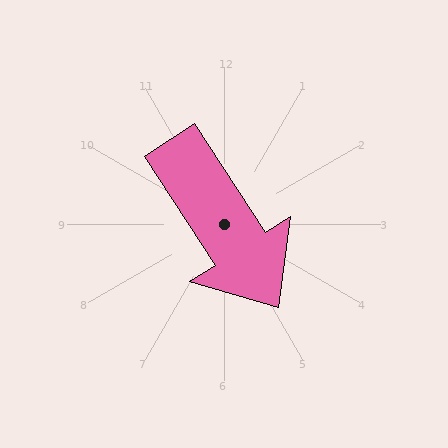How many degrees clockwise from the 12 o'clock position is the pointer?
Approximately 147 degrees.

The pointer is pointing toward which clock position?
Roughly 5 o'clock.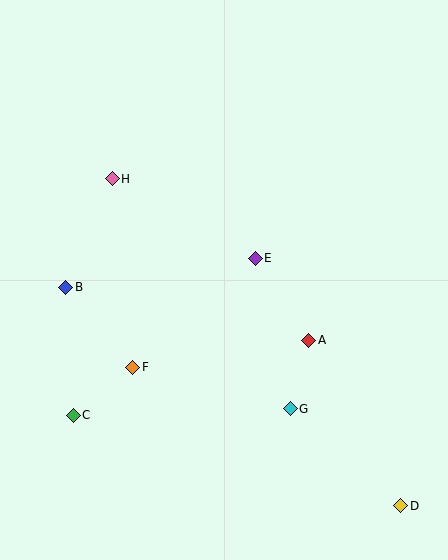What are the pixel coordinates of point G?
Point G is at (290, 409).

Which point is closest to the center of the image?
Point E at (255, 258) is closest to the center.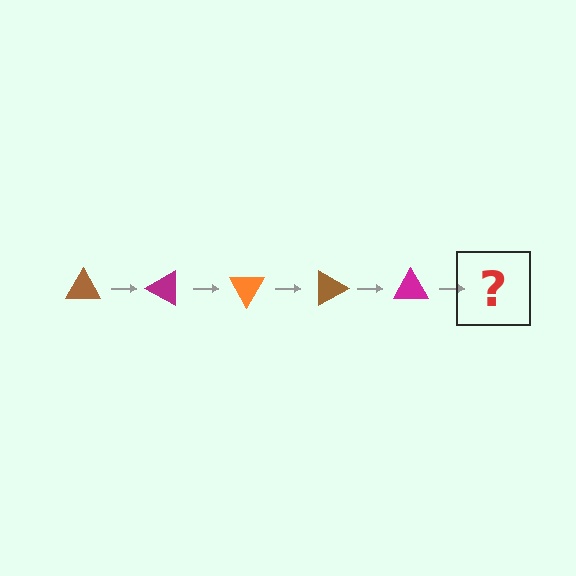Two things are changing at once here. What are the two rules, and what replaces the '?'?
The two rules are that it rotates 30 degrees each step and the color cycles through brown, magenta, and orange. The '?' should be an orange triangle, rotated 150 degrees from the start.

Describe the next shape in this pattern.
It should be an orange triangle, rotated 150 degrees from the start.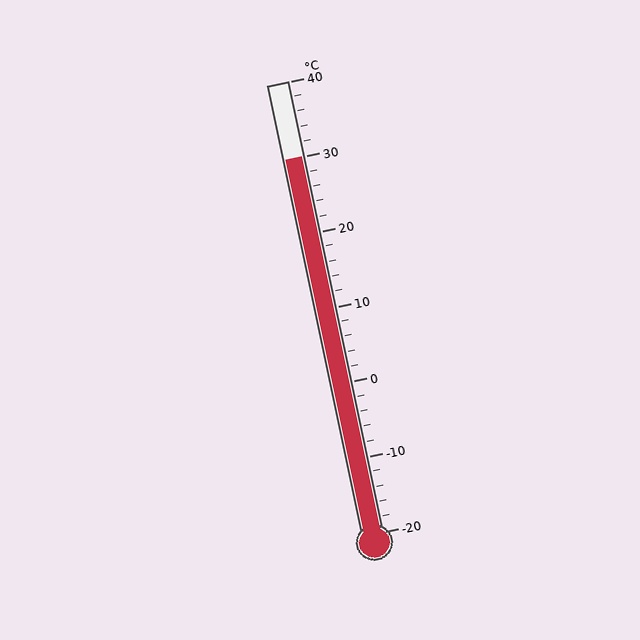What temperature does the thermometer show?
The thermometer shows approximately 30°C.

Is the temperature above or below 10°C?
The temperature is above 10°C.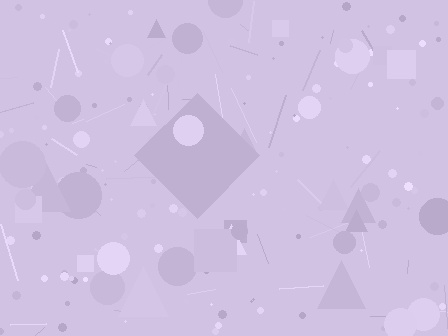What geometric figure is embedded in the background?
A diamond is embedded in the background.